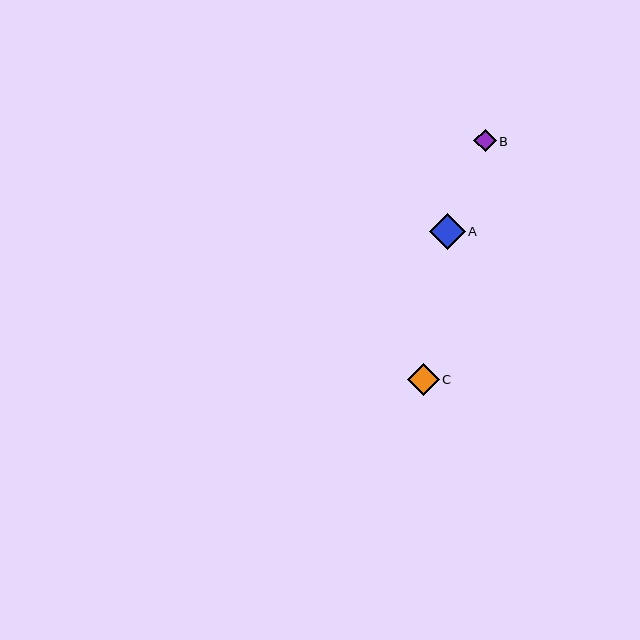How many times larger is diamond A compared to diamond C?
Diamond A is approximately 1.1 times the size of diamond C.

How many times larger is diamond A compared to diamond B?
Diamond A is approximately 1.6 times the size of diamond B.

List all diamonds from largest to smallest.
From largest to smallest: A, C, B.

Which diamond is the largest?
Diamond A is the largest with a size of approximately 36 pixels.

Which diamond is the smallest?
Diamond B is the smallest with a size of approximately 22 pixels.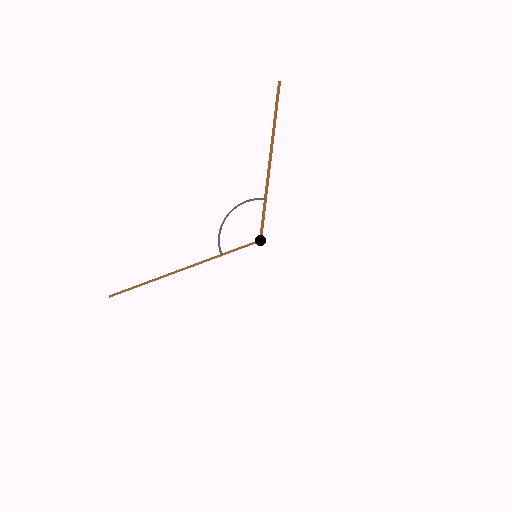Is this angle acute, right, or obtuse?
It is obtuse.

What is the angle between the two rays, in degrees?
Approximately 117 degrees.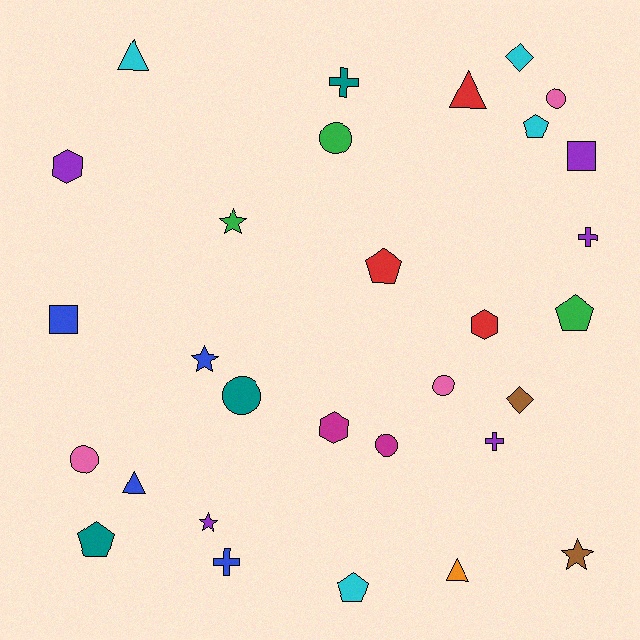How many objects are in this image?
There are 30 objects.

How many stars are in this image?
There are 4 stars.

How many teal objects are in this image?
There are 3 teal objects.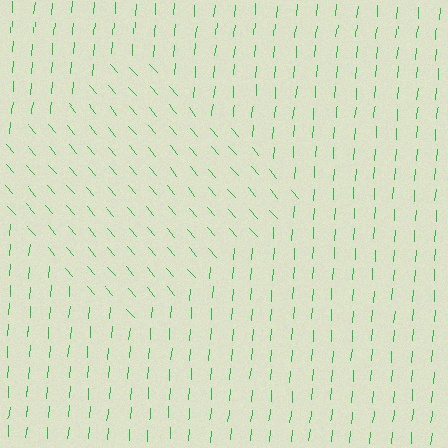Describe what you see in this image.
The image is filled with small green line segments. A diamond region in the image has lines oriented differently from the surrounding lines, creating a visible texture boundary.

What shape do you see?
I see a diamond.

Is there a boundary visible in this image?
Yes, there is a texture boundary formed by a change in line orientation.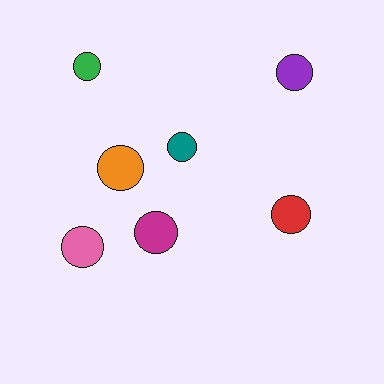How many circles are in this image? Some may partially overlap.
There are 7 circles.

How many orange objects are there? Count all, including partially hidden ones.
There is 1 orange object.